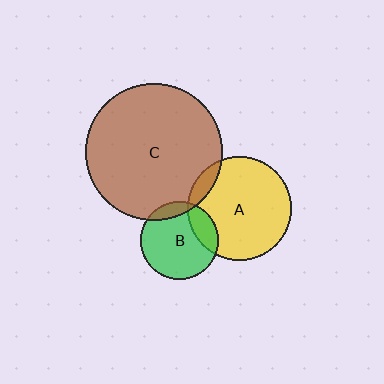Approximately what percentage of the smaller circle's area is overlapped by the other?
Approximately 10%.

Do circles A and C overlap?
Yes.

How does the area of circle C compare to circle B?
Approximately 3.1 times.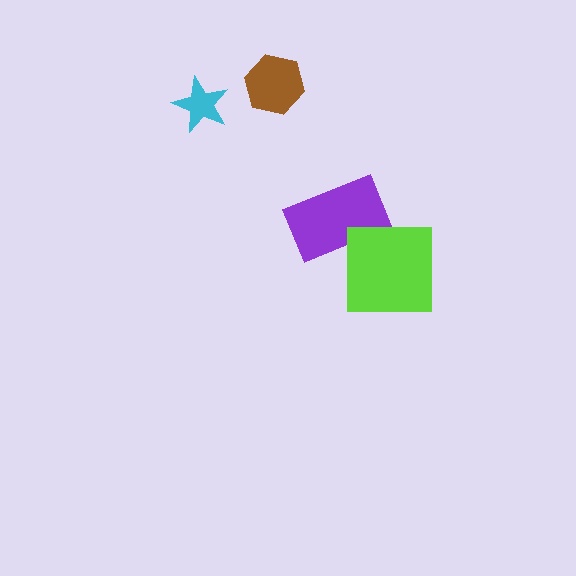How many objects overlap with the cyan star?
0 objects overlap with the cyan star.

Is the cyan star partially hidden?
No, no other shape covers it.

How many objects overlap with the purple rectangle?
1 object overlaps with the purple rectangle.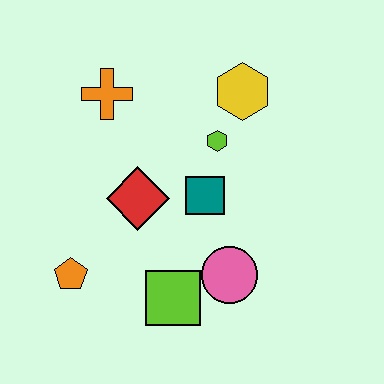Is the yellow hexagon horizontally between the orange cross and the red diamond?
No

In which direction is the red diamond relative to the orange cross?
The red diamond is below the orange cross.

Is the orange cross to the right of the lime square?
No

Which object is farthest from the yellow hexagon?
The orange pentagon is farthest from the yellow hexagon.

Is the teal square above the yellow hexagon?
No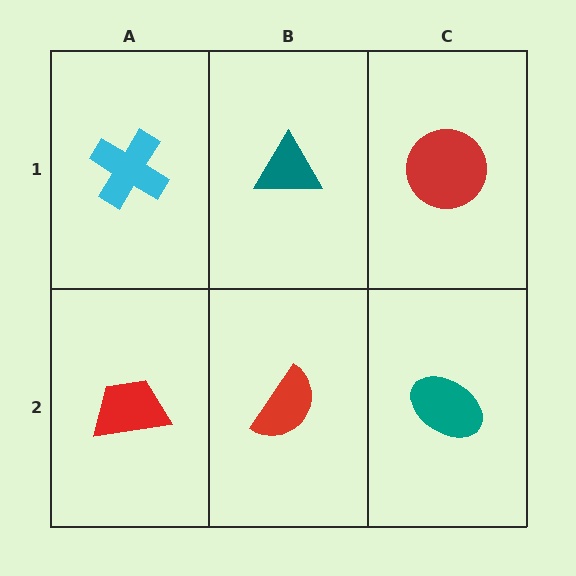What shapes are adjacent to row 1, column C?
A teal ellipse (row 2, column C), a teal triangle (row 1, column B).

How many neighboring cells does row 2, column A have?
2.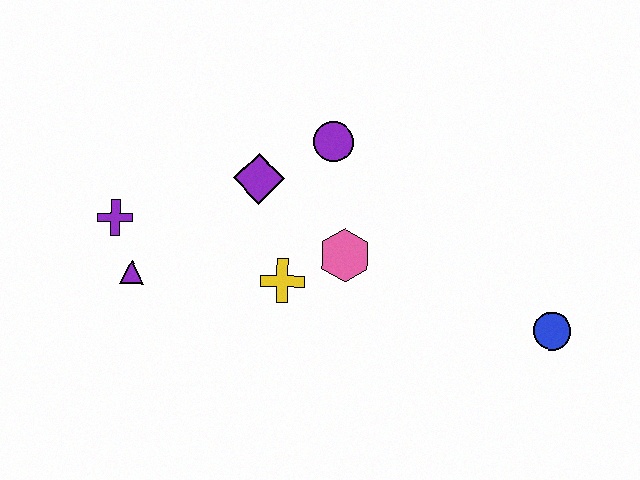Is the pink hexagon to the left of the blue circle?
Yes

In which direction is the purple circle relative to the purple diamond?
The purple circle is to the right of the purple diamond.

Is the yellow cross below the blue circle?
No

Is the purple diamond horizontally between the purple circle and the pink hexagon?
No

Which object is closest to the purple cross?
The purple triangle is closest to the purple cross.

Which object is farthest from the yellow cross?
The blue circle is farthest from the yellow cross.